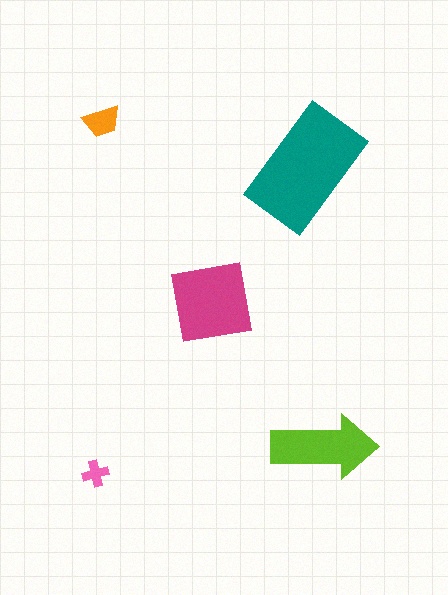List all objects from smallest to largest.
The pink cross, the orange trapezoid, the lime arrow, the magenta square, the teal rectangle.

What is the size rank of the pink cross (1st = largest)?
5th.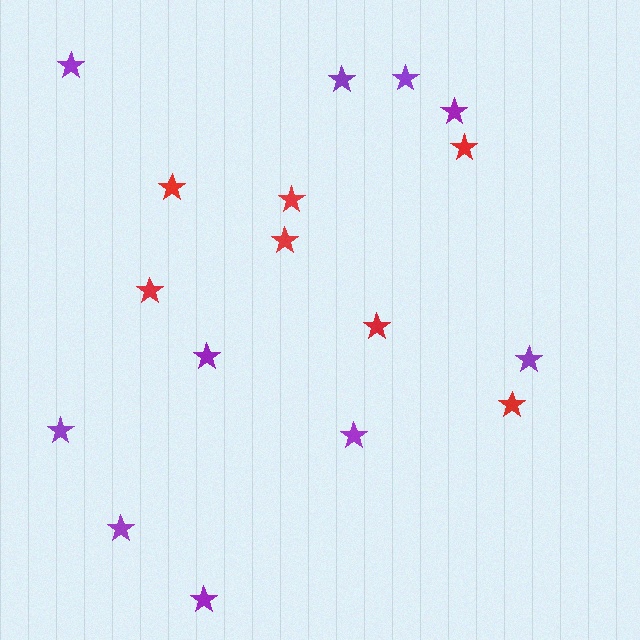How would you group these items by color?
There are 2 groups: one group of purple stars (10) and one group of red stars (7).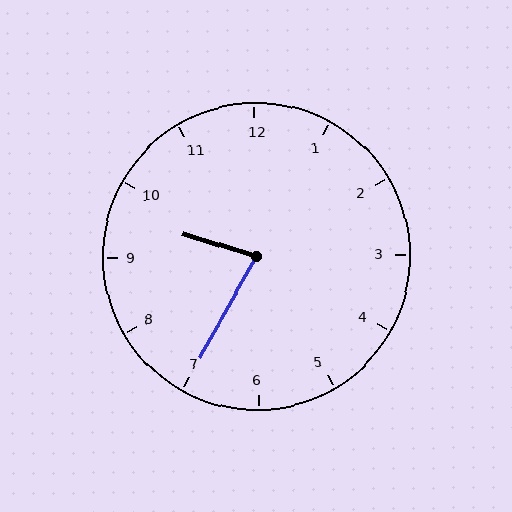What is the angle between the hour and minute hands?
Approximately 78 degrees.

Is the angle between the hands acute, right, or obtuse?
It is acute.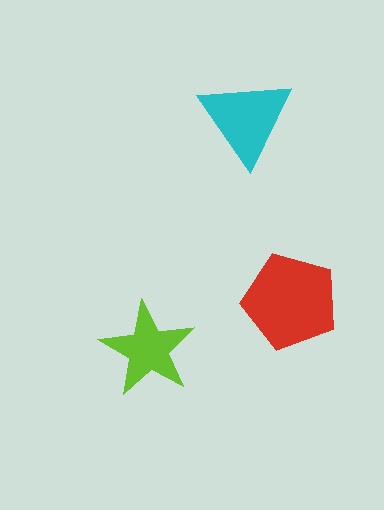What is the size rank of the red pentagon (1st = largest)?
1st.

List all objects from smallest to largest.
The lime star, the cyan triangle, the red pentagon.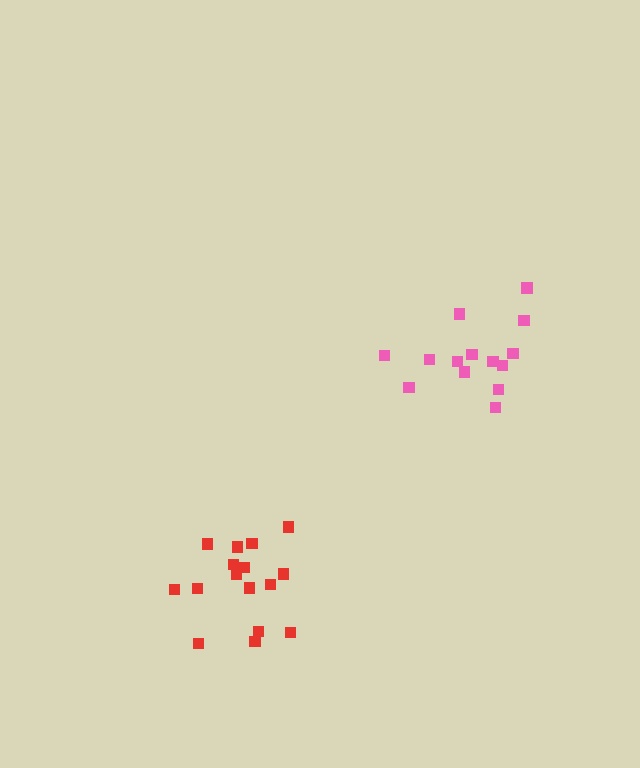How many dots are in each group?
Group 1: 14 dots, Group 2: 16 dots (30 total).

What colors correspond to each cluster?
The clusters are colored: pink, red.